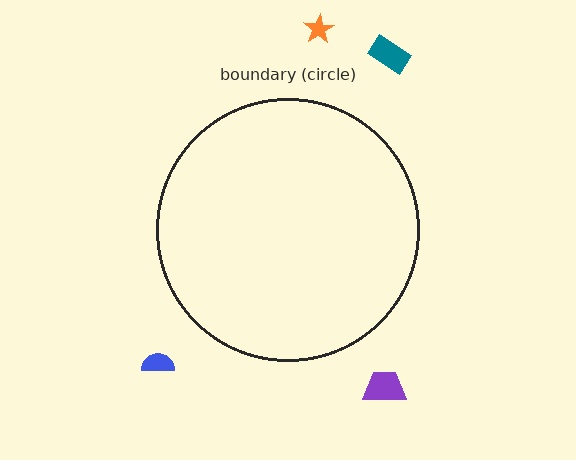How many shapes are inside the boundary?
0 inside, 4 outside.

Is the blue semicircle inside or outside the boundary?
Outside.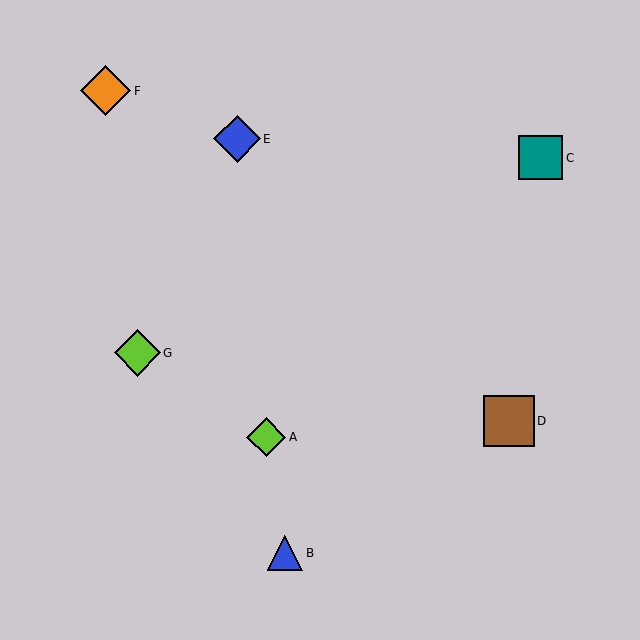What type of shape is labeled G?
Shape G is a lime diamond.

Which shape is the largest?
The brown square (labeled D) is the largest.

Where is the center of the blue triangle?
The center of the blue triangle is at (285, 553).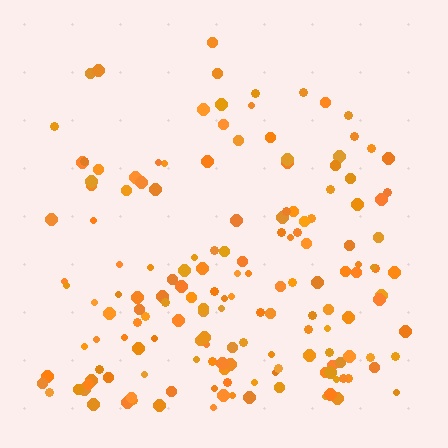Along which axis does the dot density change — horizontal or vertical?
Vertical.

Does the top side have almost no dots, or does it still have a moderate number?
Still a moderate number, just noticeably fewer than the bottom.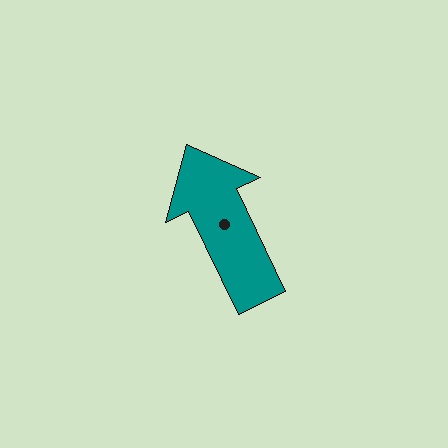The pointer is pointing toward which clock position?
Roughly 11 o'clock.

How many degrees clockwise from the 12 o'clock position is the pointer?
Approximately 334 degrees.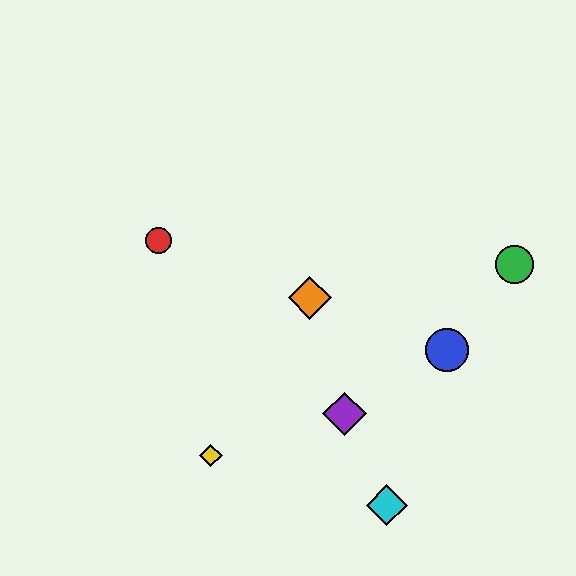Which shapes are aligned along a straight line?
The red circle, the blue circle, the orange diamond are aligned along a straight line.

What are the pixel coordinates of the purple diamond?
The purple diamond is at (344, 414).